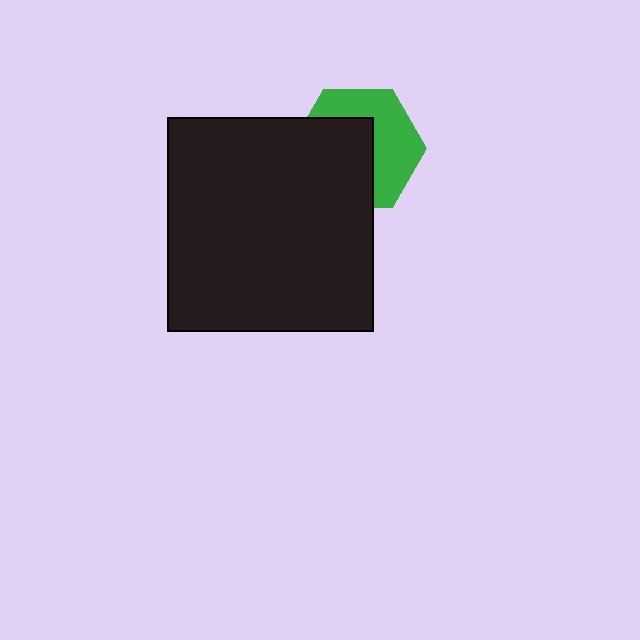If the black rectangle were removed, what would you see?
You would see the complete green hexagon.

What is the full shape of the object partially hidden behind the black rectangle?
The partially hidden object is a green hexagon.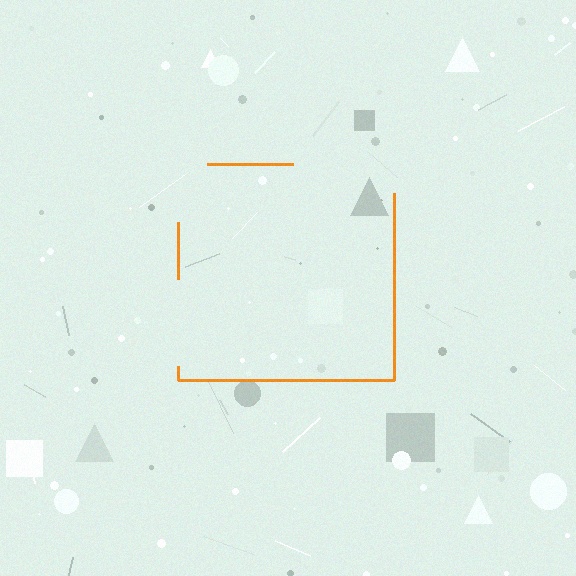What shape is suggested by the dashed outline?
The dashed outline suggests a square.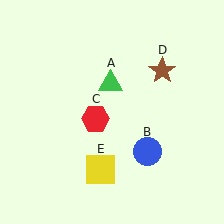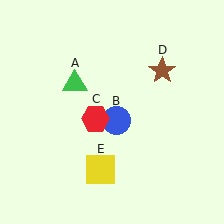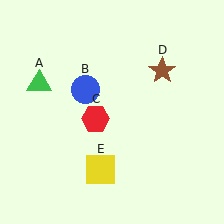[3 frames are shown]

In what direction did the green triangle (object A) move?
The green triangle (object A) moved left.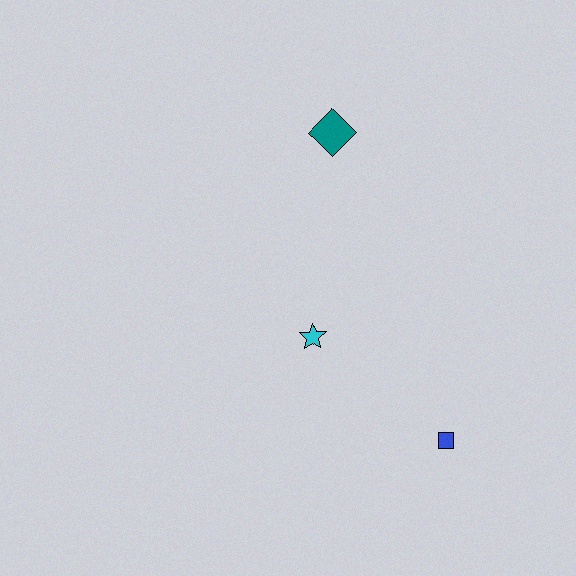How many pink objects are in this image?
There are no pink objects.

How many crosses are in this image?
There are no crosses.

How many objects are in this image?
There are 3 objects.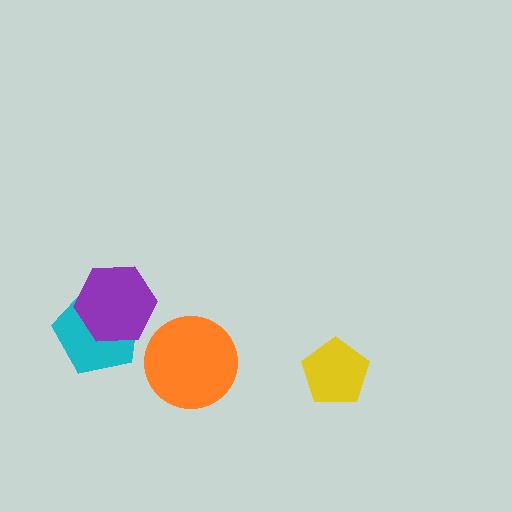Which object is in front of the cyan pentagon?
The purple hexagon is in front of the cyan pentagon.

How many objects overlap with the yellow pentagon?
0 objects overlap with the yellow pentagon.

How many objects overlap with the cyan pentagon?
1 object overlaps with the cyan pentagon.